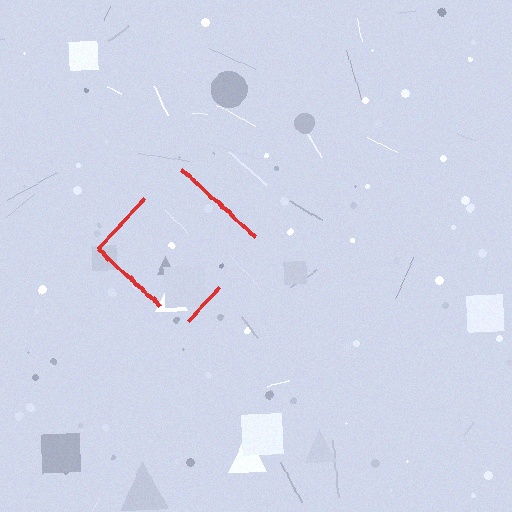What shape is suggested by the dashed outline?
The dashed outline suggests a diamond.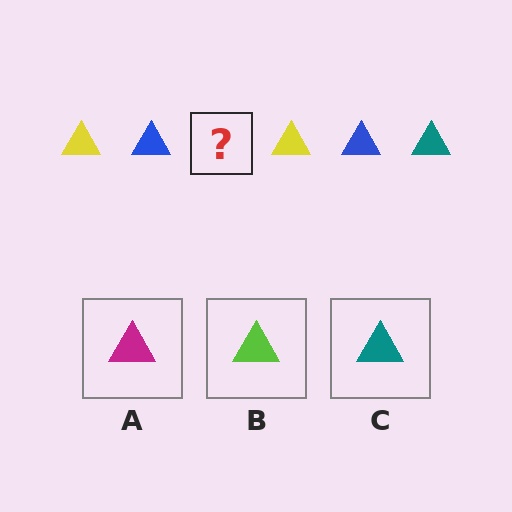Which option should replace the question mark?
Option C.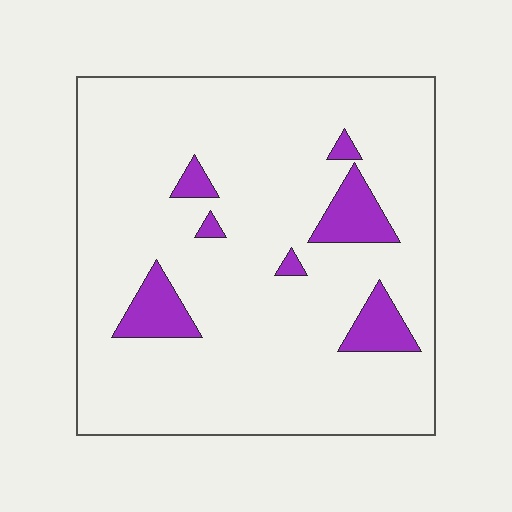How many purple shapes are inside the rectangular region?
7.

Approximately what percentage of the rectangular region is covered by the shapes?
Approximately 10%.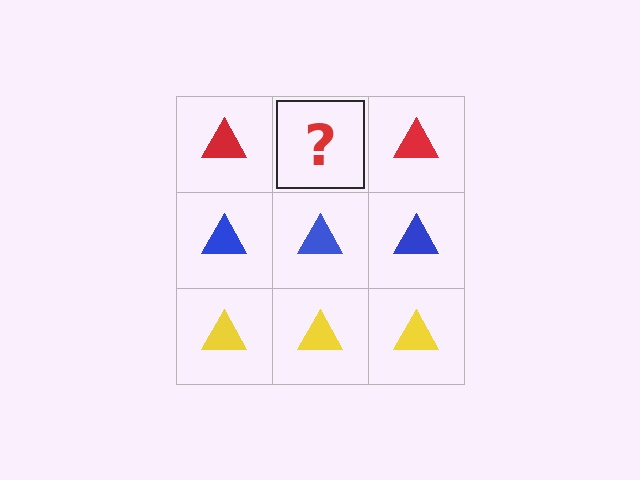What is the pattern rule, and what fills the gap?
The rule is that each row has a consistent color. The gap should be filled with a red triangle.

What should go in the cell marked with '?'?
The missing cell should contain a red triangle.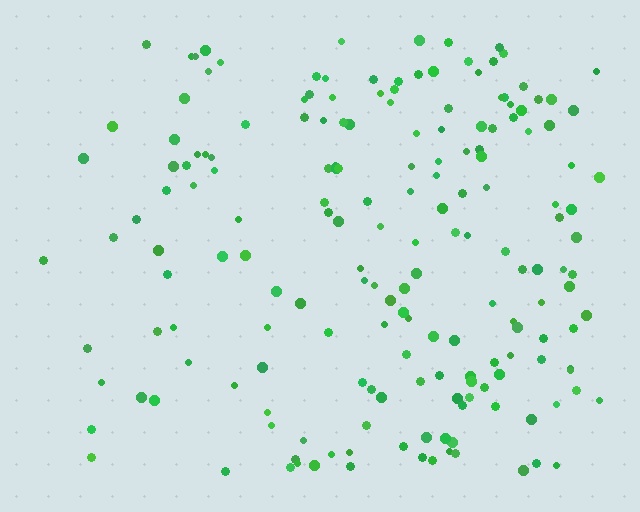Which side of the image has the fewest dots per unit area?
The left.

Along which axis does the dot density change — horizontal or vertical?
Horizontal.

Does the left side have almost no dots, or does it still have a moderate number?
Still a moderate number, just noticeably fewer than the right.